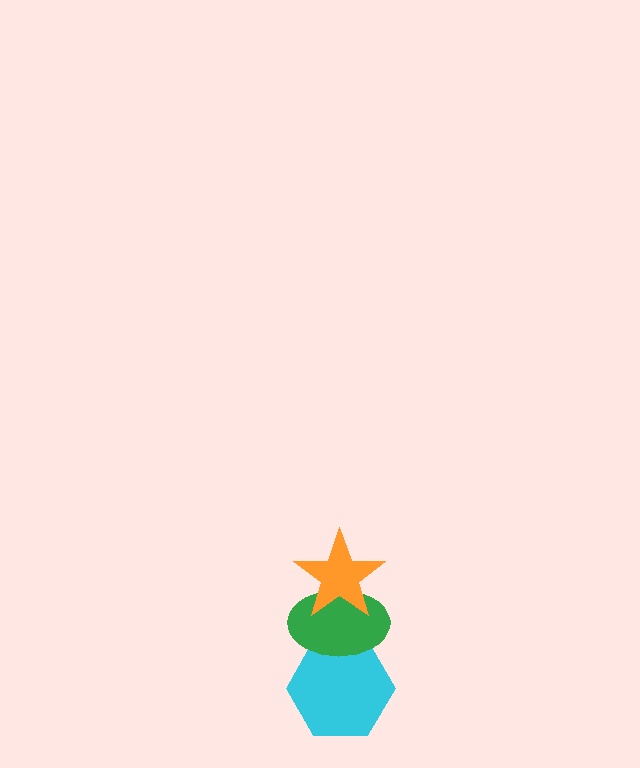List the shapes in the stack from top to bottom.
From top to bottom: the orange star, the green ellipse, the cyan hexagon.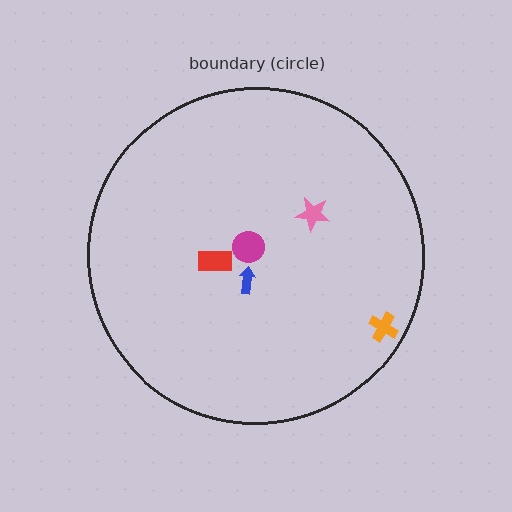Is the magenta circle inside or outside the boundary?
Inside.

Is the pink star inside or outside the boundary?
Inside.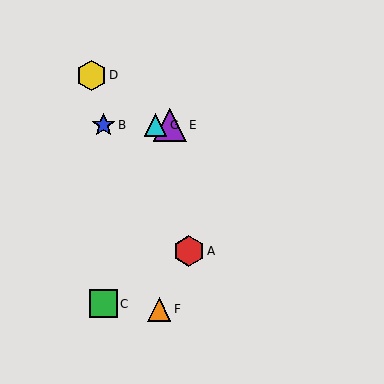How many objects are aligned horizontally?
3 objects (B, E, G) are aligned horizontally.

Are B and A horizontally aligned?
No, B is at y≈125 and A is at y≈251.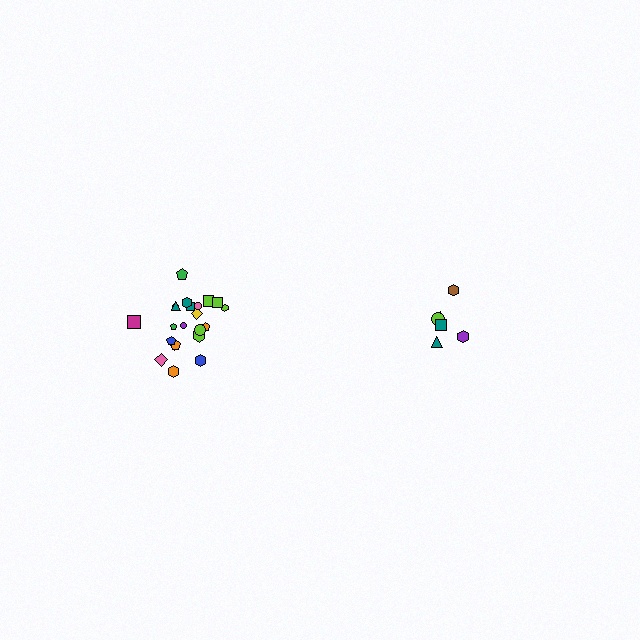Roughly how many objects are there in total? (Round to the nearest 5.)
Roughly 30 objects in total.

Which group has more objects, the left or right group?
The left group.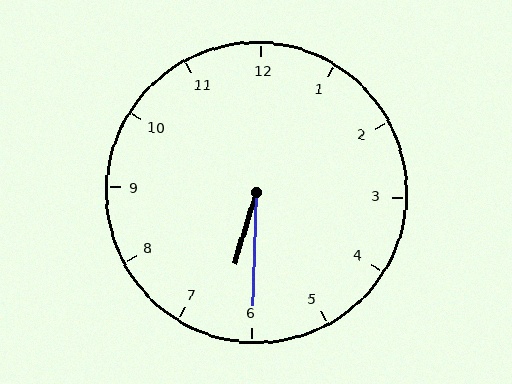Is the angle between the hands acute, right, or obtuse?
It is acute.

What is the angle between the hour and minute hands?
Approximately 15 degrees.